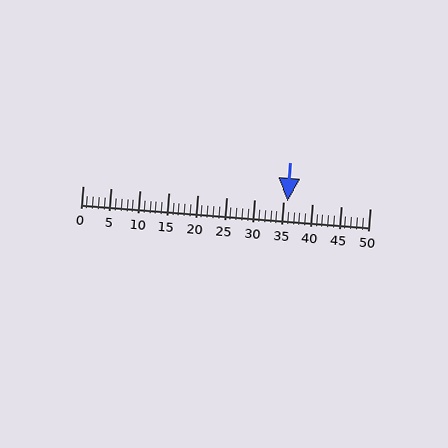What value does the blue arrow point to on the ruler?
The blue arrow points to approximately 36.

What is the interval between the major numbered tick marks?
The major tick marks are spaced 5 units apart.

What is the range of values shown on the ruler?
The ruler shows values from 0 to 50.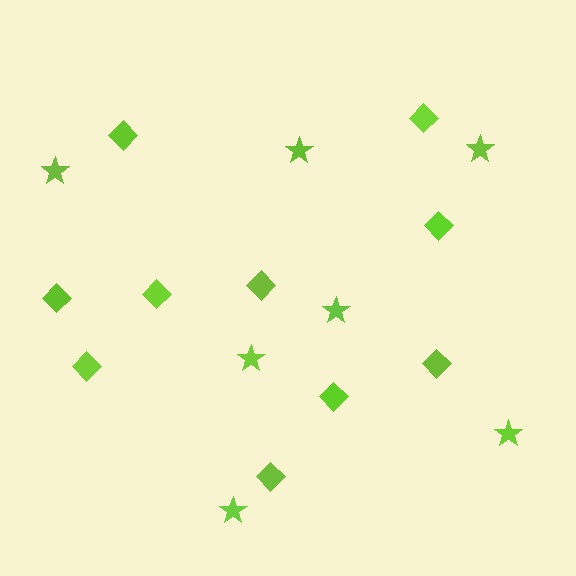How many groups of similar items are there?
There are 2 groups: one group of stars (7) and one group of diamonds (10).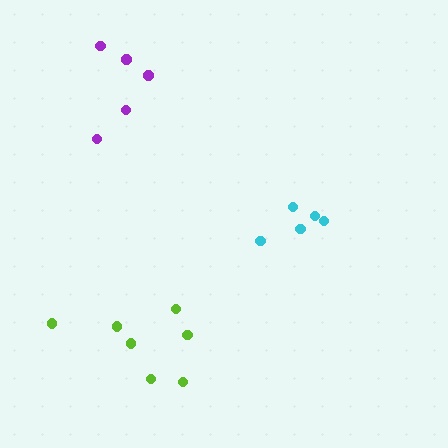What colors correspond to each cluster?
The clusters are colored: cyan, lime, purple.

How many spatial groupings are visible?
There are 3 spatial groupings.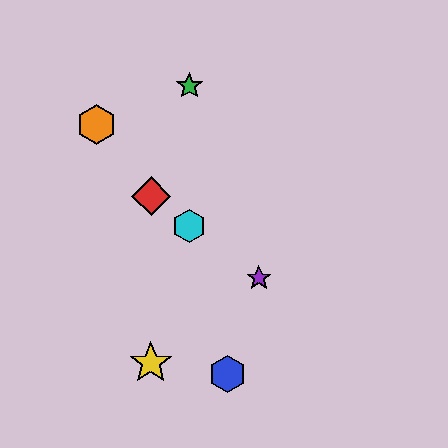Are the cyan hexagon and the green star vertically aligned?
Yes, both are at x≈189.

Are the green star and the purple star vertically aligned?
No, the green star is at x≈189 and the purple star is at x≈259.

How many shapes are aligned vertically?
2 shapes (the green star, the cyan hexagon) are aligned vertically.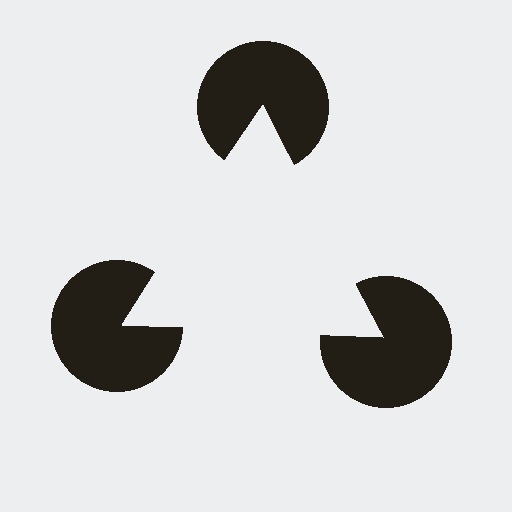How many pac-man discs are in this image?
There are 3 — one at each vertex of the illusory triangle.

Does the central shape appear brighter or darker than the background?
It typically appears slightly brighter than the background, even though no actual brightness change is drawn.